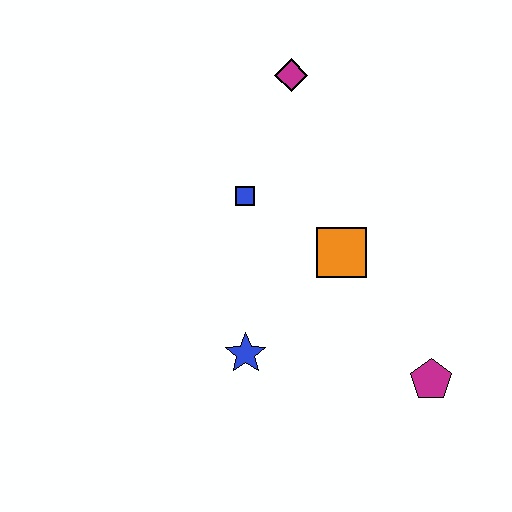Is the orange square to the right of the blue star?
Yes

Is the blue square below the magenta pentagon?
No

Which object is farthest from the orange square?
The magenta diamond is farthest from the orange square.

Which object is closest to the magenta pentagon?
The orange square is closest to the magenta pentagon.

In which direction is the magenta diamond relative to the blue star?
The magenta diamond is above the blue star.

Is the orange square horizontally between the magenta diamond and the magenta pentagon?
Yes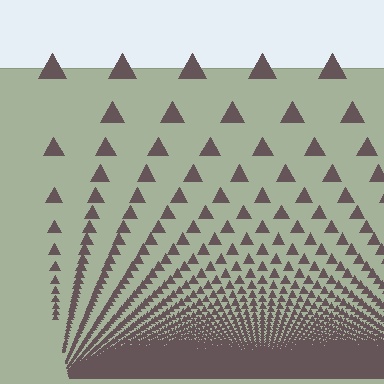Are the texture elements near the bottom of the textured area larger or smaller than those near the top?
Smaller. The gradient is inverted — elements near the bottom are smaller and denser.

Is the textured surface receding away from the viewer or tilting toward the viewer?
The surface appears to tilt toward the viewer. Texture elements get larger and sparser toward the top.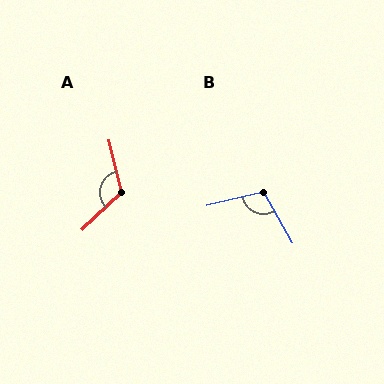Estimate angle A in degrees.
Approximately 120 degrees.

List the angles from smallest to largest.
B (106°), A (120°).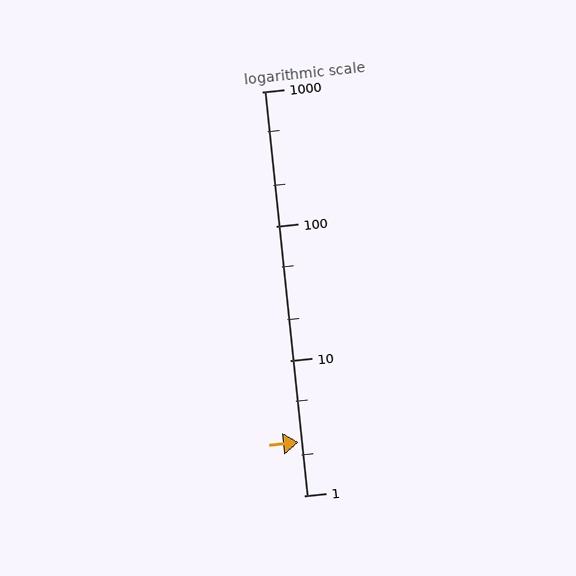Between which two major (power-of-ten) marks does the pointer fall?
The pointer is between 1 and 10.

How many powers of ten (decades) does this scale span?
The scale spans 3 decades, from 1 to 1000.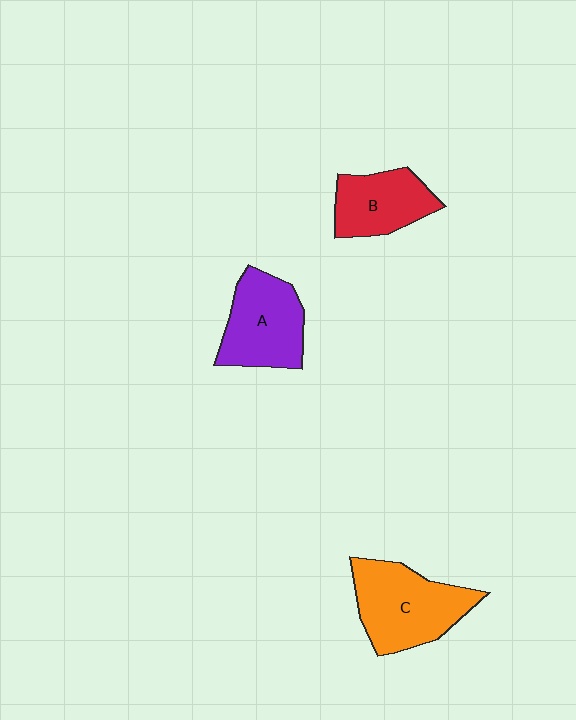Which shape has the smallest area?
Shape B (red).